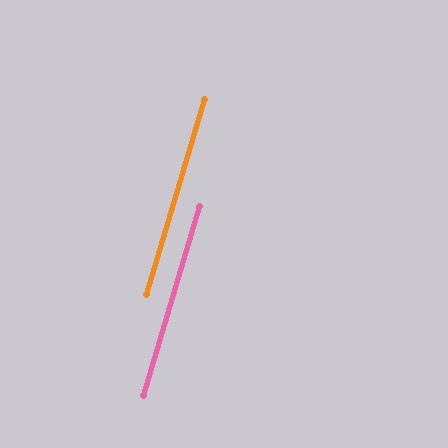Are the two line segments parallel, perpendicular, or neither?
Parallel — their directions differ by only 0.1°.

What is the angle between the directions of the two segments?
Approximately 0 degrees.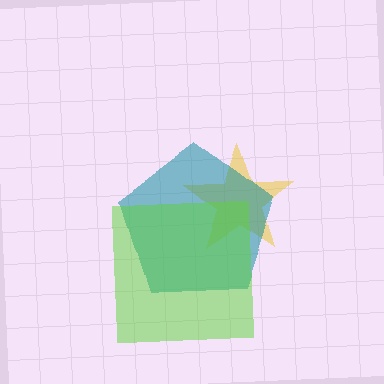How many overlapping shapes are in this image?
There are 3 overlapping shapes in the image.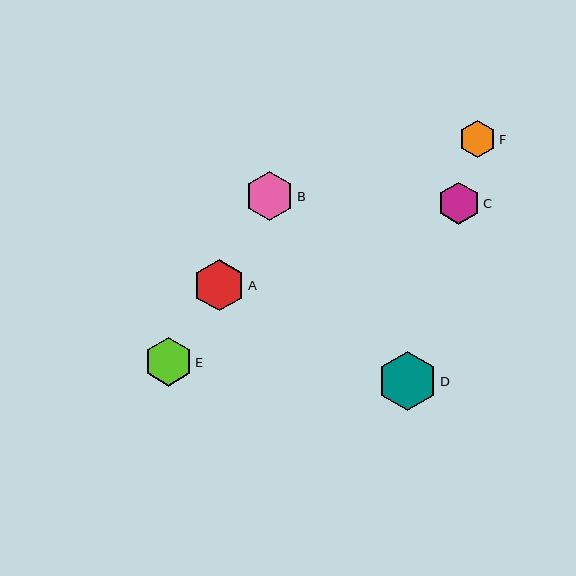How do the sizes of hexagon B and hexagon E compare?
Hexagon B and hexagon E are approximately the same size.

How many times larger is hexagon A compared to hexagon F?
Hexagon A is approximately 1.4 times the size of hexagon F.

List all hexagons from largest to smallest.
From largest to smallest: D, A, B, E, C, F.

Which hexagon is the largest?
Hexagon D is the largest with a size of approximately 60 pixels.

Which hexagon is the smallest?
Hexagon F is the smallest with a size of approximately 36 pixels.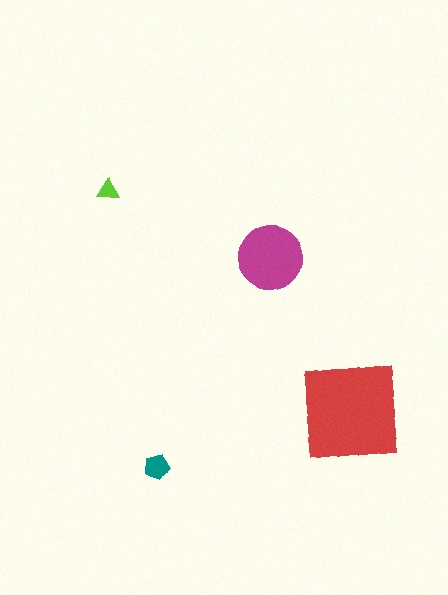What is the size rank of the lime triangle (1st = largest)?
4th.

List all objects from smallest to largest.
The lime triangle, the teal pentagon, the magenta circle, the red square.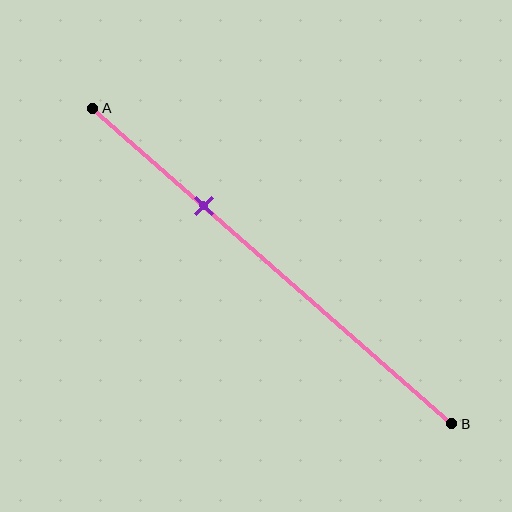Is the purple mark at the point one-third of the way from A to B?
Yes, the mark is approximately at the one-third point.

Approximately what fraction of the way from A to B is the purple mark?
The purple mark is approximately 30% of the way from A to B.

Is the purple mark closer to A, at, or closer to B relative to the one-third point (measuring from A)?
The purple mark is approximately at the one-third point of segment AB.